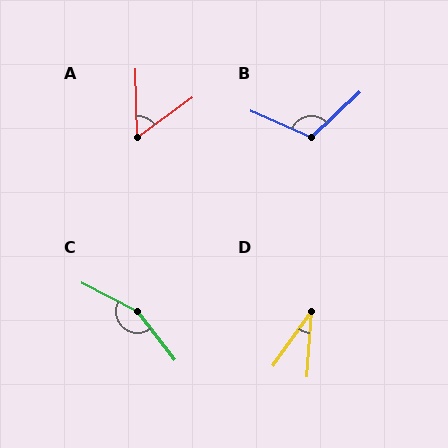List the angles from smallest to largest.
D (32°), A (55°), B (113°), C (155°).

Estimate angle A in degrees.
Approximately 55 degrees.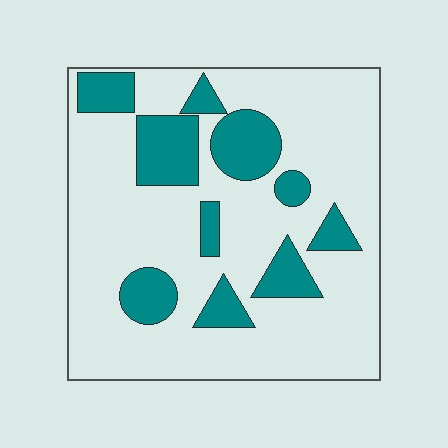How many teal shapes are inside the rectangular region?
10.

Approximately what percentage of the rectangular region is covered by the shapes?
Approximately 25%.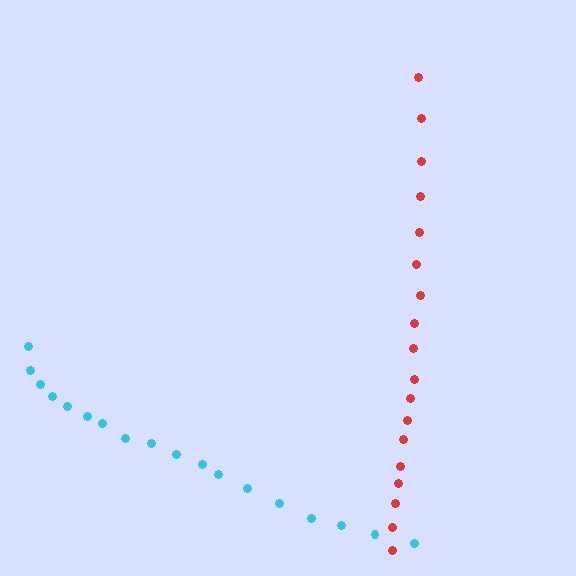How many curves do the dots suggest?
There are 2 distinct paths.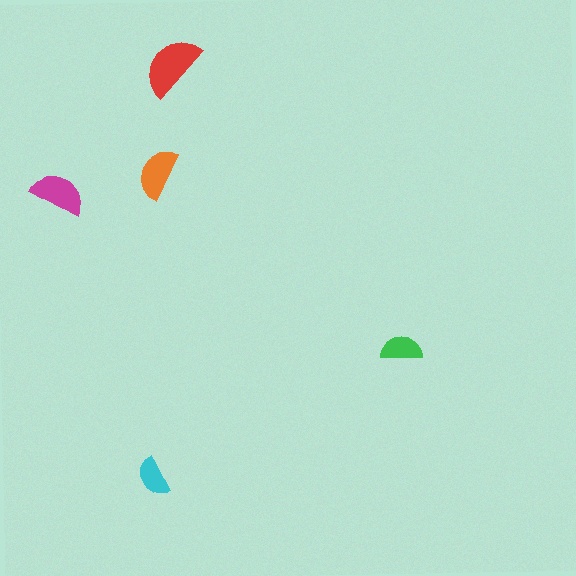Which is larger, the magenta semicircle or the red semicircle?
The red one.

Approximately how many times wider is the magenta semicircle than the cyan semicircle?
About 1.5 times wider.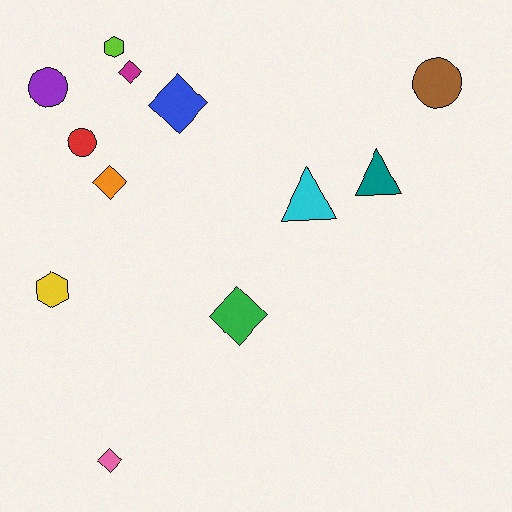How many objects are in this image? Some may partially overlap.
There are 12 objects.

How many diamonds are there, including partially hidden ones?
There are 5 diamonds.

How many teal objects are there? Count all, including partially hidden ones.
There is 1 teal object.